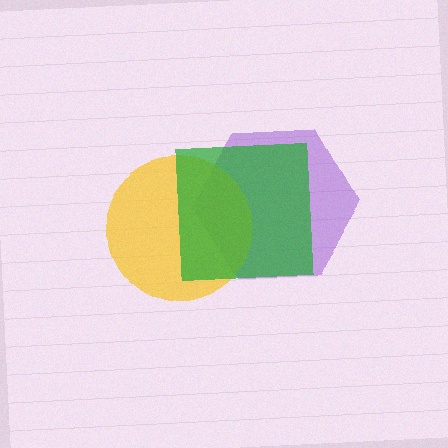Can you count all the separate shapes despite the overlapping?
Yes, there are 3 separate shapes.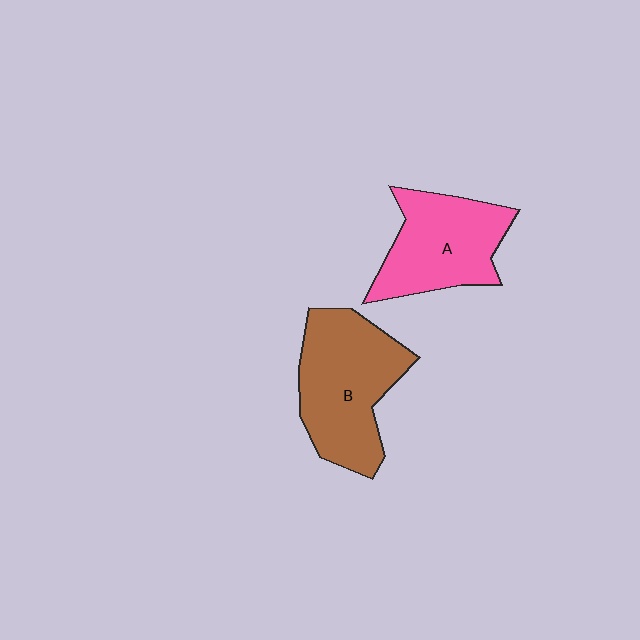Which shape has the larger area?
Shape B (brown).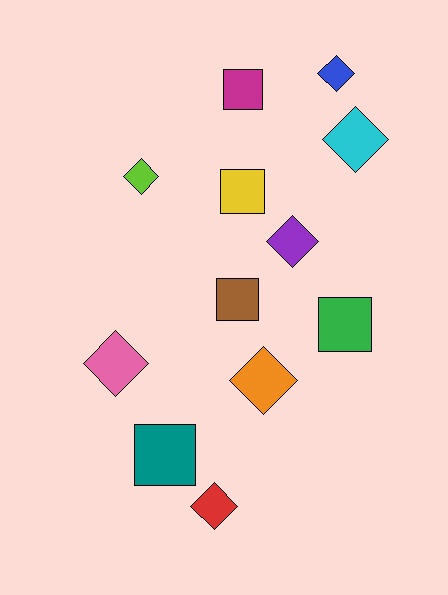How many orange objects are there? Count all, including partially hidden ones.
There is 1 orange object.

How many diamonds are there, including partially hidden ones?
There are 7 diamonds.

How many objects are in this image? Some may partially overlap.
There are 12 objects.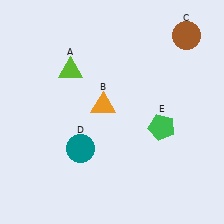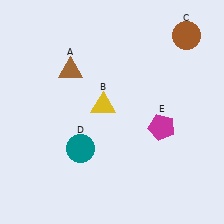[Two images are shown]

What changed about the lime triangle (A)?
In Image 1, A is lime. In Image 2, it changed to brown.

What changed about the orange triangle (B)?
In Image 1, B is orange. In Image 2, it changed to yellow.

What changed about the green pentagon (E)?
In Image 1, E is green. In Image 2, it changed to magenta.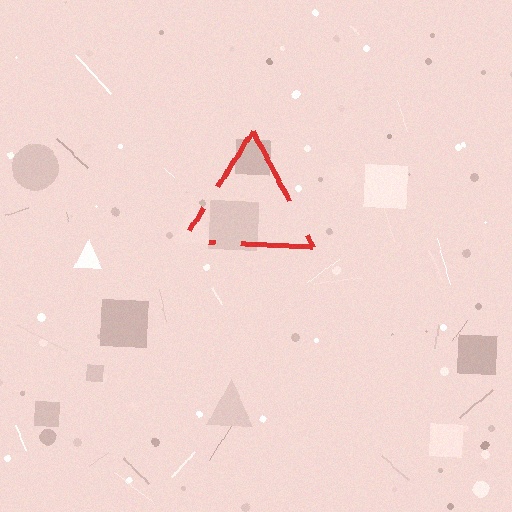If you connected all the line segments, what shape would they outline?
They would outline a triangle.